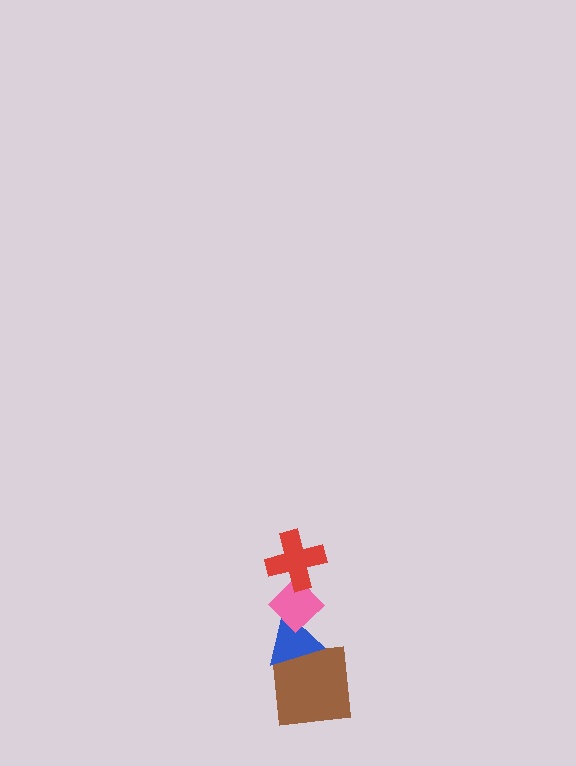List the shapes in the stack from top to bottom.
From top to bottom: the red cross, the pink diamond, the blue triangle, the brown square.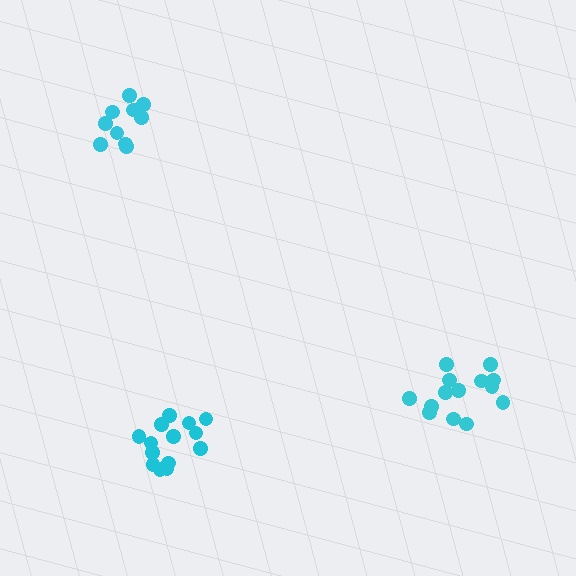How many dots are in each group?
Group 1: 10 dots, Group 2: 14 dots, Group 3: 14 dots (38 total).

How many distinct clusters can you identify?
There are 3 distinct clusters.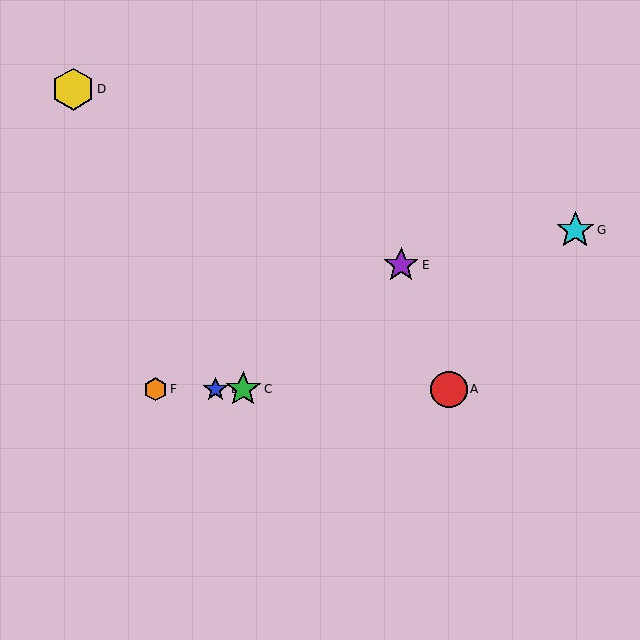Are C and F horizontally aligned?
Yes, both are at y≈389.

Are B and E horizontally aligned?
No, B is at y≈389 and E is at y≈265.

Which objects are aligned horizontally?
Objects A, B, C, F are aligned horizontally.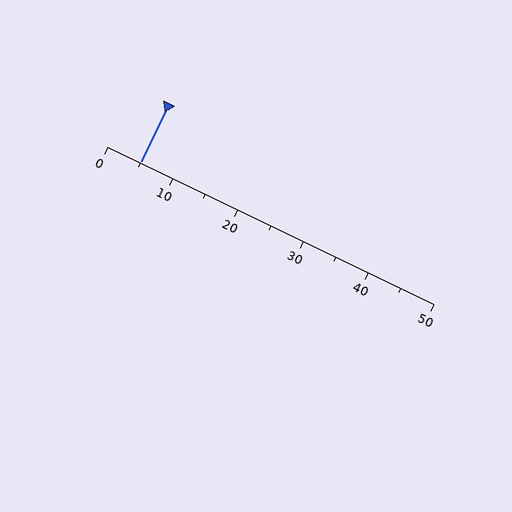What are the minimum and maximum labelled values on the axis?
The axis runs from 0 to 50.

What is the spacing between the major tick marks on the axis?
The major ticks are spaced 10 apart.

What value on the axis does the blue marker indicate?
The marker indicates approximately 5.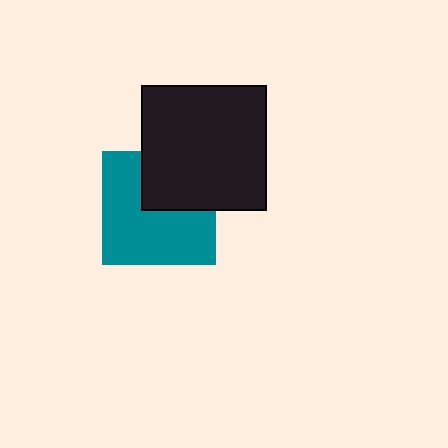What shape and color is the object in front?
The object in front is a black square.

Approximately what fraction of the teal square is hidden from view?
Roughly 34% of the teal square is hidden behind the black square.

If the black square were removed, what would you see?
You would see the complete teal square.